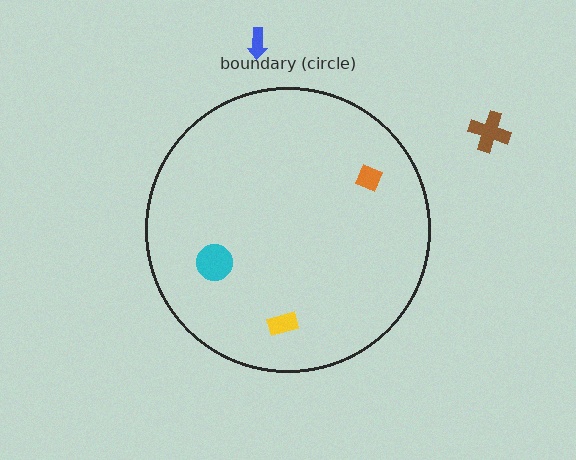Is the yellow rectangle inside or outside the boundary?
Inside.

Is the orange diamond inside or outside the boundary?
Inside.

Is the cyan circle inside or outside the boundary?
Inside.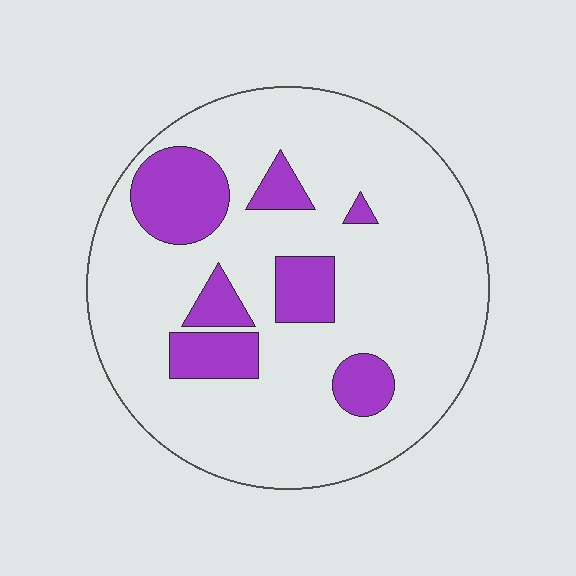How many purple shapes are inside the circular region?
7.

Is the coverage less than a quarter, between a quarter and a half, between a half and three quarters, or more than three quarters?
Less than a quarter.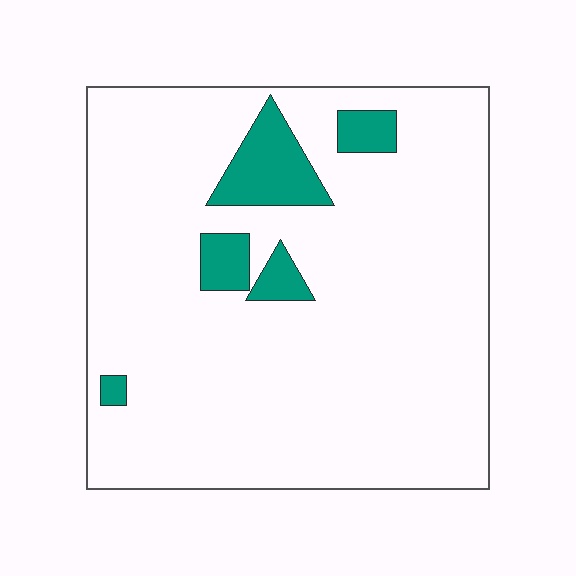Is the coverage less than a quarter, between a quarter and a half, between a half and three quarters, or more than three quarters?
Less than a quarter.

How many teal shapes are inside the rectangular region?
5.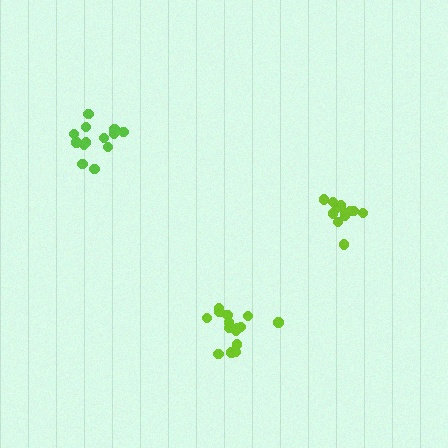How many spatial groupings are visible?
There are 3 spatial groupings.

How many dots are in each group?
Group 1: 15 dots, Group 2: 13 dots, Group 3: 12 dots (40 total).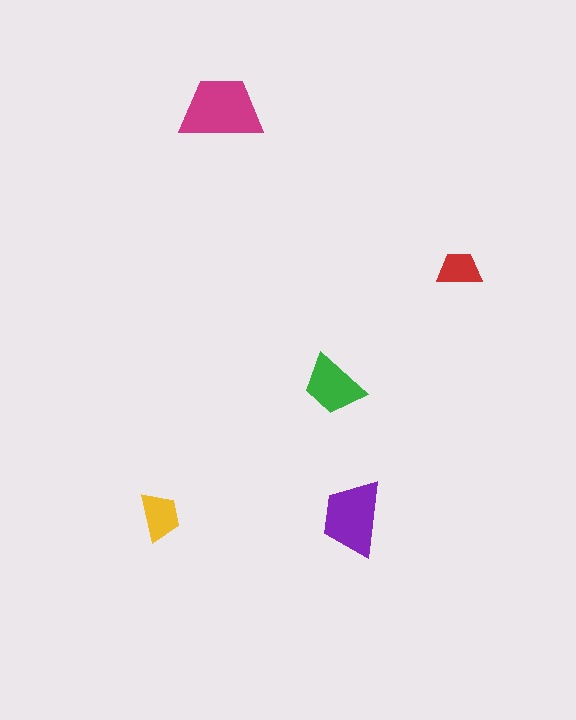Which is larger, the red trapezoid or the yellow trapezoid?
The yellow one.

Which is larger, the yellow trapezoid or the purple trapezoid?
The purple one.